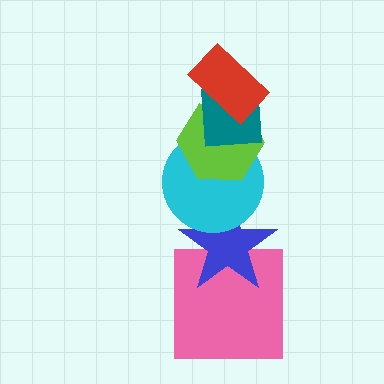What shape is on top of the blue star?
The cyan circle is on top of the blue star.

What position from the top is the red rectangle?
The red rectangle is 1st from the top.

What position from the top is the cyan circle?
The cyan circle is 4th from the top.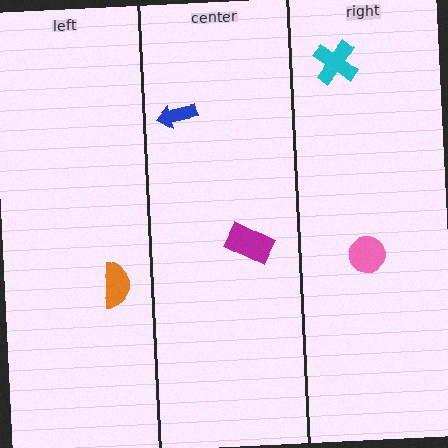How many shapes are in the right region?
2.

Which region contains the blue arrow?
The center region.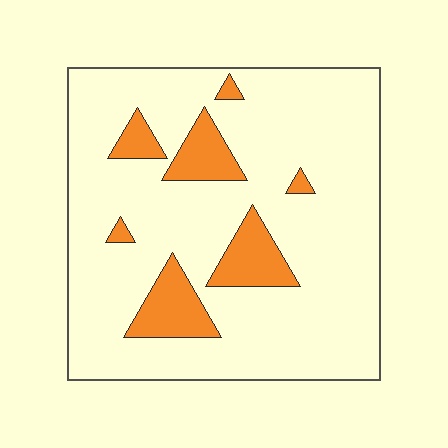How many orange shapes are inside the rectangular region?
7.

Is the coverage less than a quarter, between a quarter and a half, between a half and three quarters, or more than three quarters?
Less than a quarter.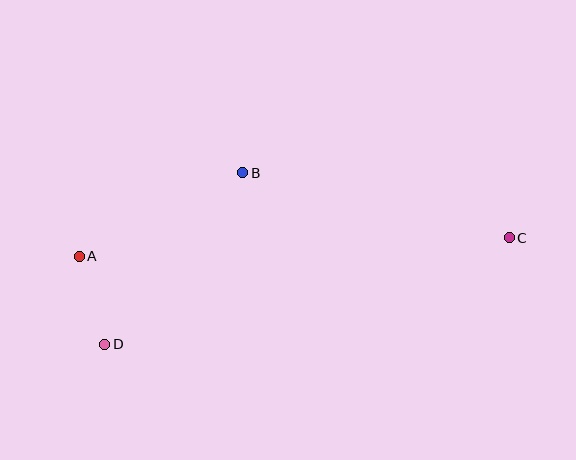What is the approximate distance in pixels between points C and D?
The distance between C and D is approximately 418 pixels.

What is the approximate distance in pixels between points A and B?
The distance between A and B is approximately 184 pixels.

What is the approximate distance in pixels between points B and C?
The distance between B and C is approximately 275 pixels.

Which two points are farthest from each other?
Points A and C are farthest from each other.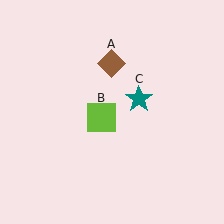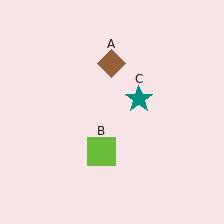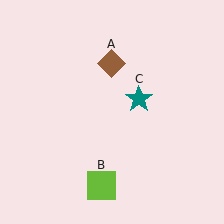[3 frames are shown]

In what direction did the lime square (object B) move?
The lime square (object B) moved down.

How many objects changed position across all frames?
1 object changed position: lime square (object B).